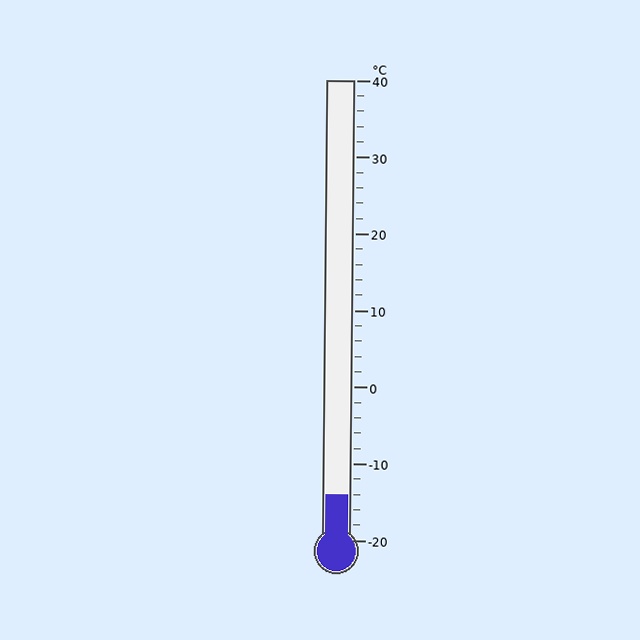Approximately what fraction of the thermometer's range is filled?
The thermometer is filled to approximately 10% of its range.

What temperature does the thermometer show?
The thermometer shows approximately -14°C.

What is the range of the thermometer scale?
The thermometer scale ranges from -20°C to 40°C.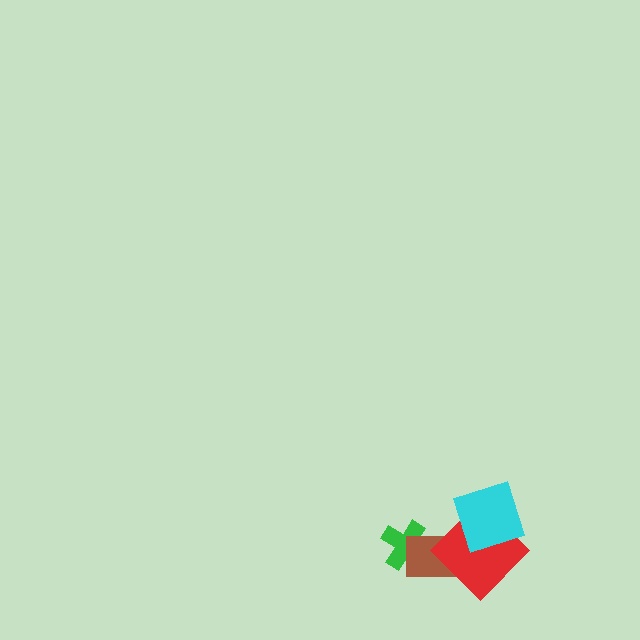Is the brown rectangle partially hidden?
Yes, it is partially covered by another shape.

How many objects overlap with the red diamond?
2 objects overlap with the red diamond.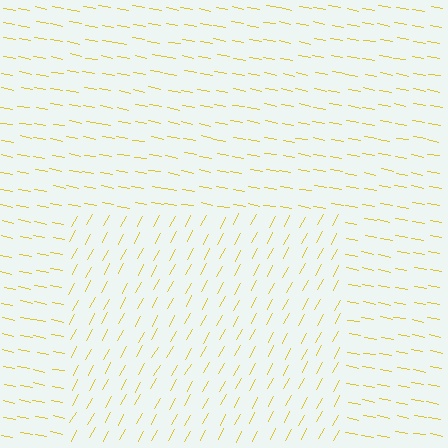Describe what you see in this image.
The image is filled with small yellow line segments. A rectangle region in the image has lines oriented differently from the surrounding lines, creating a visible texture boundary.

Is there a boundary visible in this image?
Yes, there is a texture boundary formed by a change in line orientation.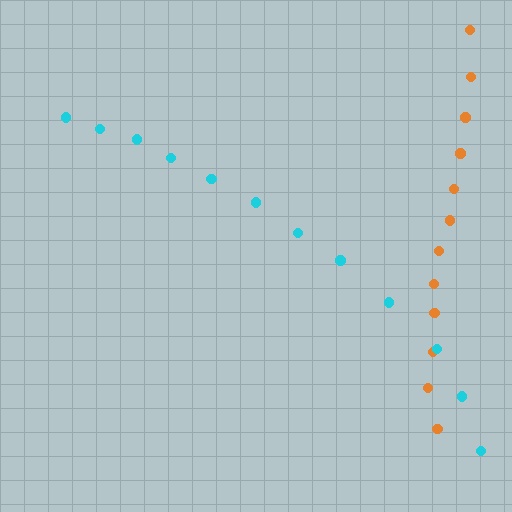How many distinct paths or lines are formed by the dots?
There are 2 distinct paths.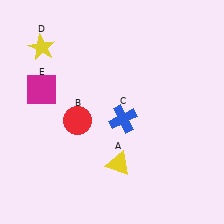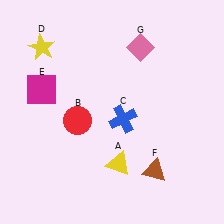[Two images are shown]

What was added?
A brown triangle (F), a pink diamond (G) were added in Image 2.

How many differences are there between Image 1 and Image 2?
There are 2 differences between the two images.